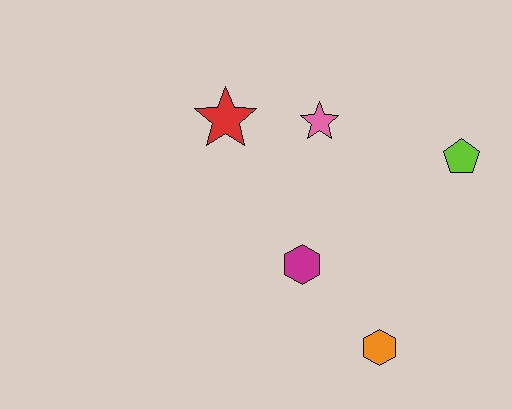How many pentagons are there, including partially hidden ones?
There is 1 pentagon.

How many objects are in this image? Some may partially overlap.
There are 5 objects.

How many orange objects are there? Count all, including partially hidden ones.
There is 1 orange object.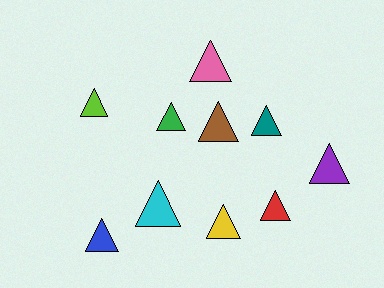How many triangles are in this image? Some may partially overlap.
There are 10 triangles.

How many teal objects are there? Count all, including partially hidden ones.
There is 1 teal object.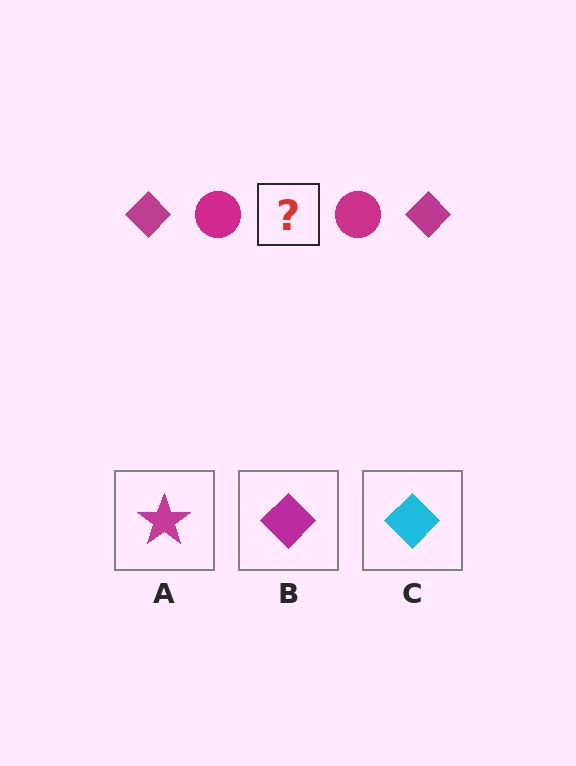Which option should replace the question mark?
Option B.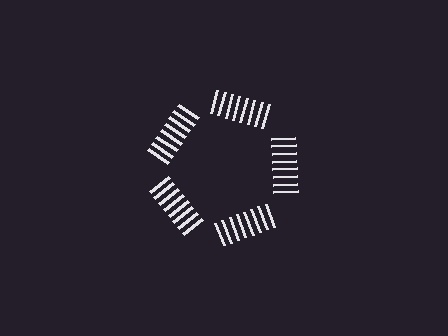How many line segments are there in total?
40 — 8 along each of the 5 edges.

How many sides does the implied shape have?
5 sides — the line-ends trace a pentagon.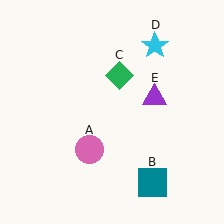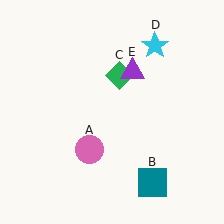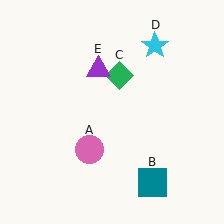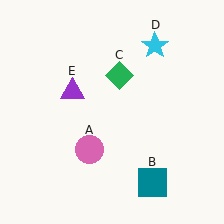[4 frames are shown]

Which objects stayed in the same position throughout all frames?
Pink circle (object A) and teal square (object B) and green diamond (object C) and cyan star (object D) remained stationary.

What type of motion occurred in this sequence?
The purple triangle (object E) rotated counterclockwise around the center of the scene.